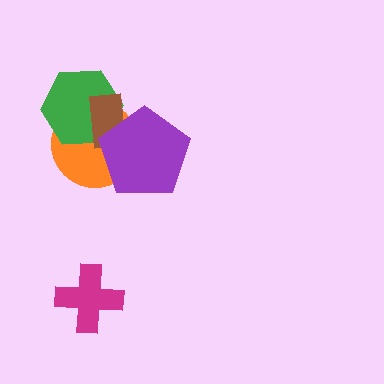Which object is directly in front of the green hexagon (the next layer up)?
The brown rectangle is directly in front of the green hexagon.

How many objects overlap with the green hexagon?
3 objects overlap with the green hexagon.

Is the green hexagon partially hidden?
Yes, it is partially covered by another shape.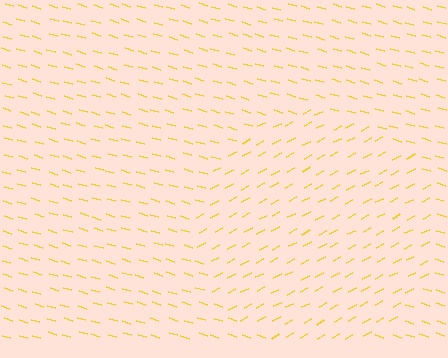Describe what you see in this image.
The image is filled with small yellow line segments. A circle region in the image has lines oriented differently from the surrounding lines, creating a visible texture boundary.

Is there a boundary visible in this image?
Yes, there is a texture boundary formed by a change in line orientation.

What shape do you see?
I see a circle.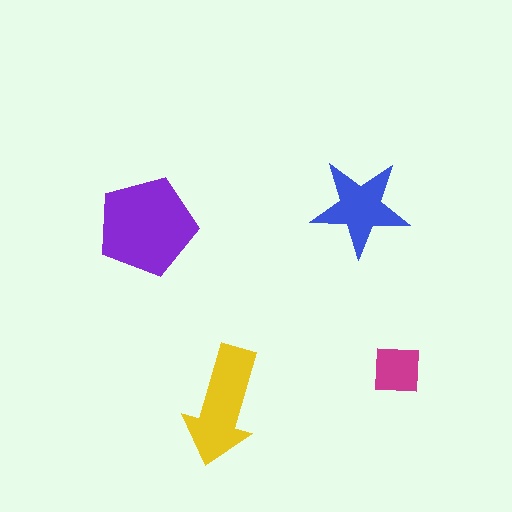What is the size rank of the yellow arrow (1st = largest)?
2nd.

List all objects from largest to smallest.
The purple pentagon, the yellow arrow, the blue star, the magenta square.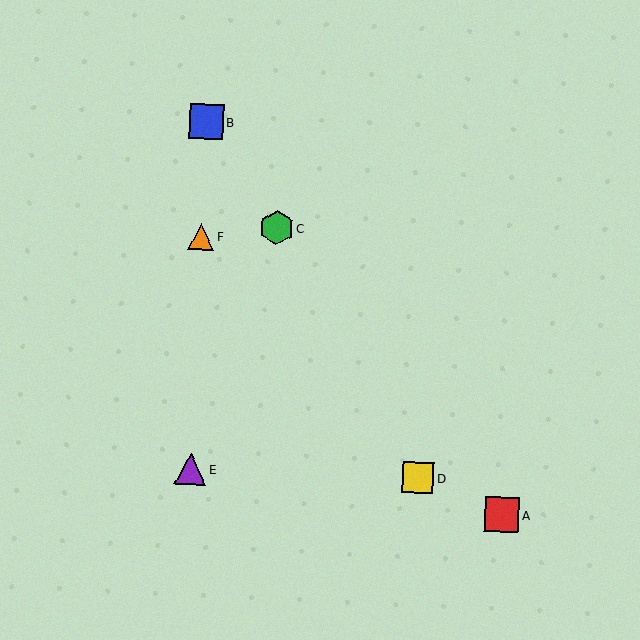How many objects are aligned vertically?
3 objects (B, E, F) are aligned vertically.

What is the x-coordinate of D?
Object D is at x≈418.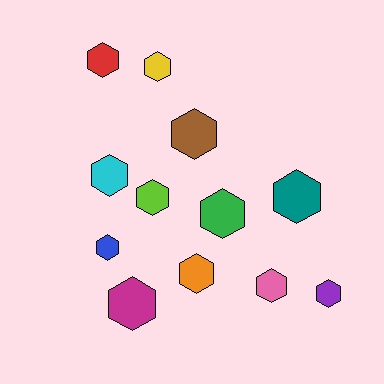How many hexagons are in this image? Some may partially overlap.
There are 12 hexagons.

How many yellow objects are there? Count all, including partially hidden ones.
There is 1 yellow object.